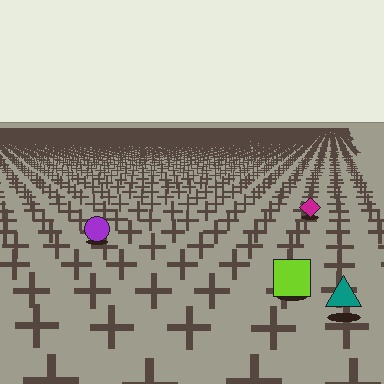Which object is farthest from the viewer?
The magenta diamond is farthest from the viewer. It appears smaller and the ground texture around it is denser.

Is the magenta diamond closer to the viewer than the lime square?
No. The lime square is closer — you can tell from the texture gradient: the ground texture is coarser near it.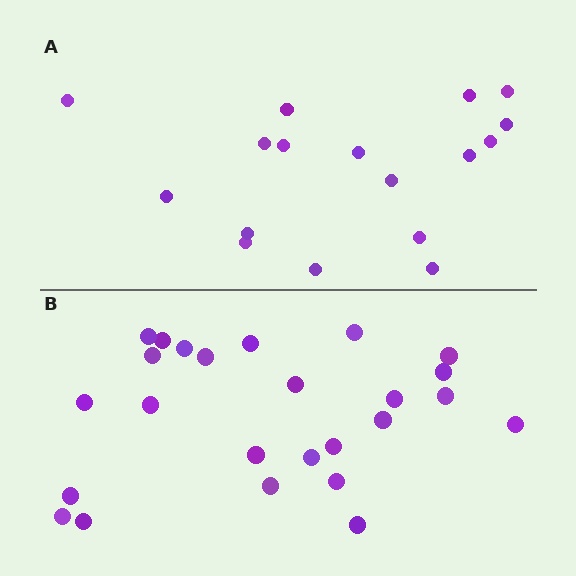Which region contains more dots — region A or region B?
Region B (the bottom region) has more dots.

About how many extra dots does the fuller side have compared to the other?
Region B has roughly 8 or so more dots than region A.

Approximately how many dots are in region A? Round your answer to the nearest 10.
About 20 dots. (The exact count is 17, which rounds to 20.)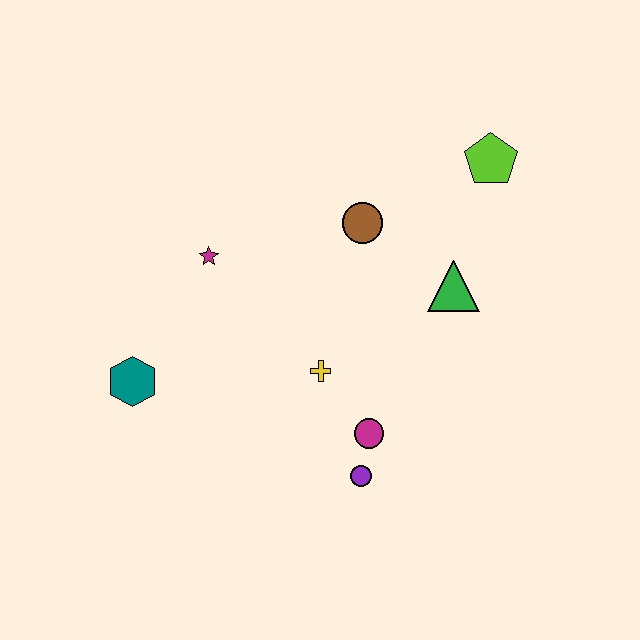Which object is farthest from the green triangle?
The teal hexagon is farthest from the green triangle.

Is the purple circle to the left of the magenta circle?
Yes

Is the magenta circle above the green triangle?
No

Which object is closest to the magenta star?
The teal hexagon is closest to the magenta star.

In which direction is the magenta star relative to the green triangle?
The magenta star is to the left of the green triangle.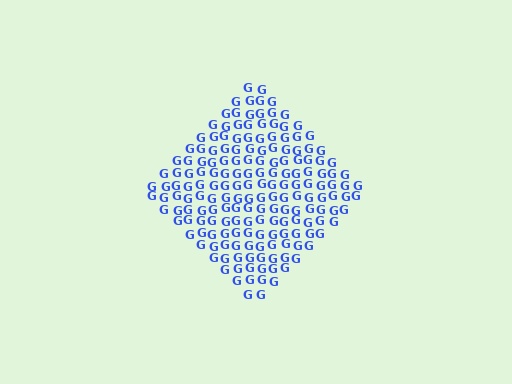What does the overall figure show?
The overall figure shows a diamond.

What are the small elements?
The small elements are letter G's.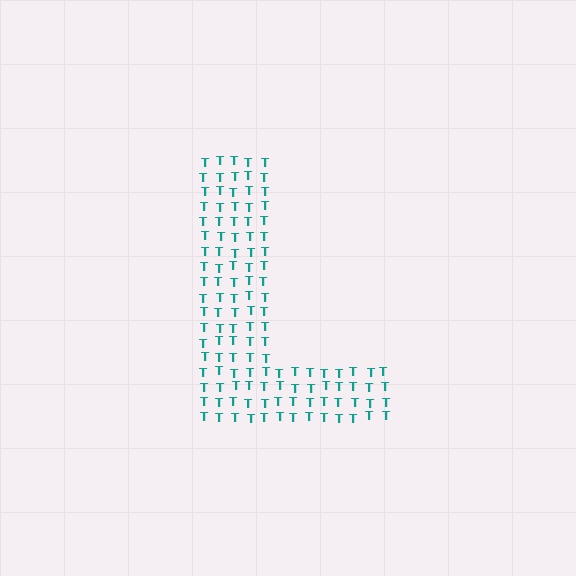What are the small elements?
The small elements are letter T's.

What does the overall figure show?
The overall figure shows the letter L.